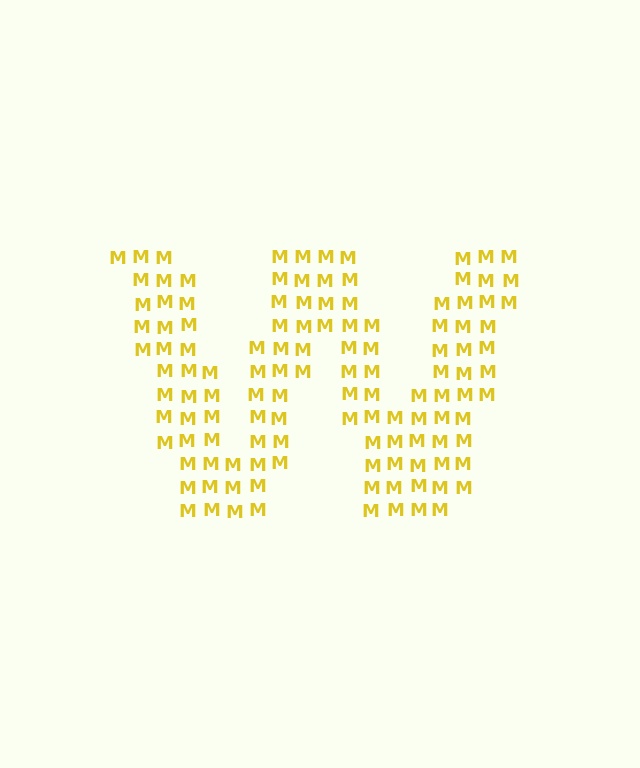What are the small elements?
The small elements are letter M's.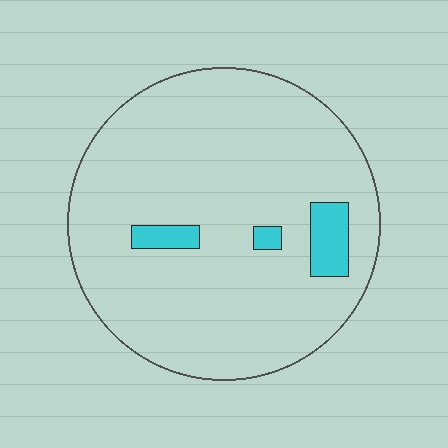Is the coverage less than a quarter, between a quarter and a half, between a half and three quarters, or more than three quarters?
Less than a quarter.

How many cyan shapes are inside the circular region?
3.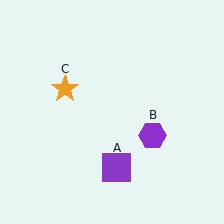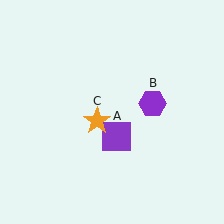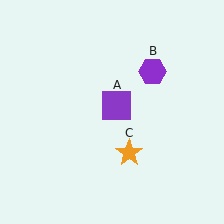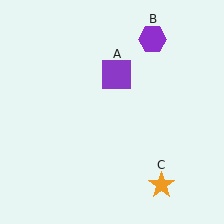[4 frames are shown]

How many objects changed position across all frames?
3 objects changed position: purple square (object A), purple hexagon (object B), orange star (object C).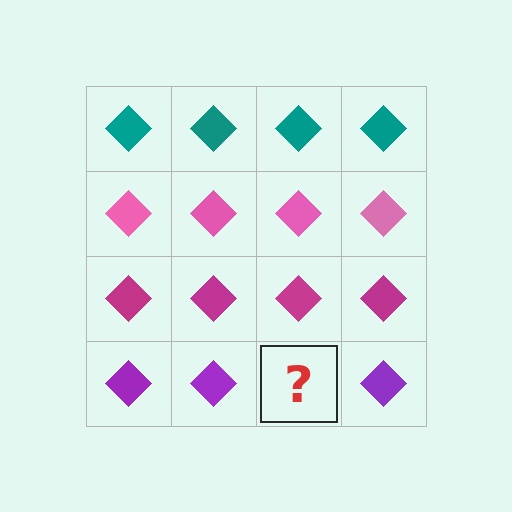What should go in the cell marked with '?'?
The missing cell should contain a purple diamond.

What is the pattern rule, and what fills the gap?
The rule is that each row has a consistent color. The gap should be filled with a purple diamond.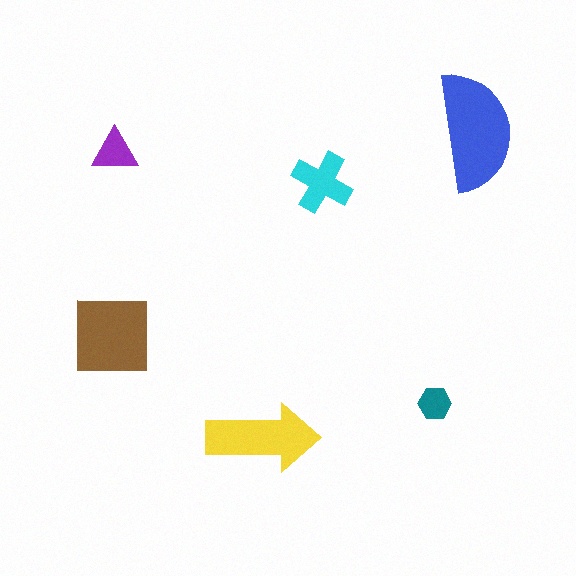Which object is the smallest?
The teal hexagon.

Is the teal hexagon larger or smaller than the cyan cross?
Smaller.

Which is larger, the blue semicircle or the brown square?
The blue semicircle.